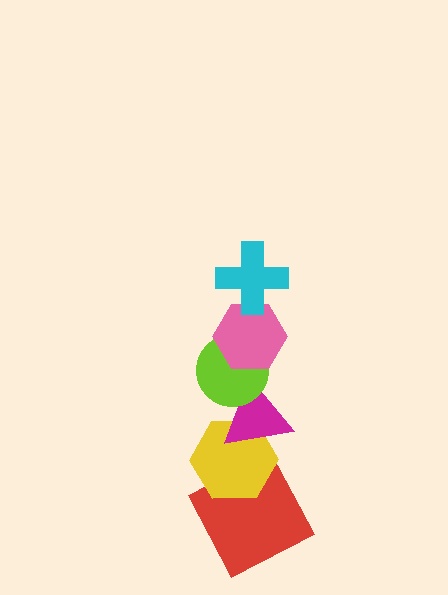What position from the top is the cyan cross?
The cyan cross is 1st from the top.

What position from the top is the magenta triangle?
The magenta triangle is 4th from the top.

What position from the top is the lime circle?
The lime circle is 3rd from the top.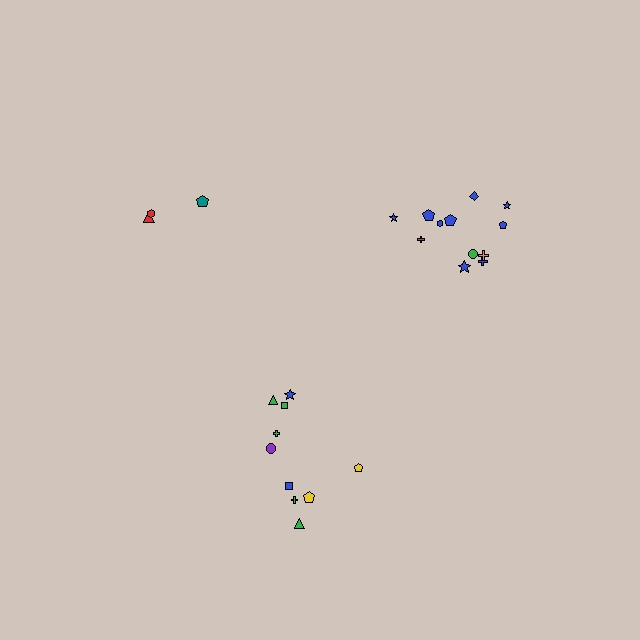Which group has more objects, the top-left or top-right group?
The top-right group.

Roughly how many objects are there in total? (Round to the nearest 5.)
Roughly 25 objects in total.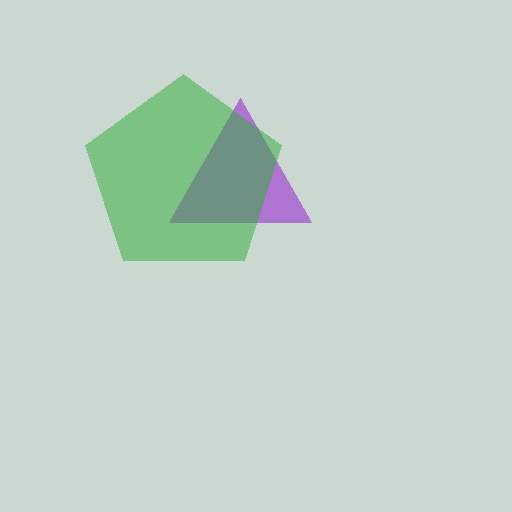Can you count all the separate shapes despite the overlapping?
Yes, there are 2 separate shapes.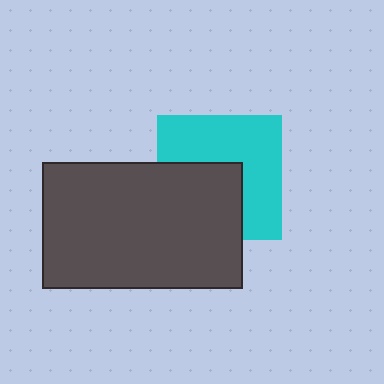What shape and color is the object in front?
The object in front is a dark gray rectangle.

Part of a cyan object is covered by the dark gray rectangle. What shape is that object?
It is a square.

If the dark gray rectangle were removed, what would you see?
You would see the complete cyan square.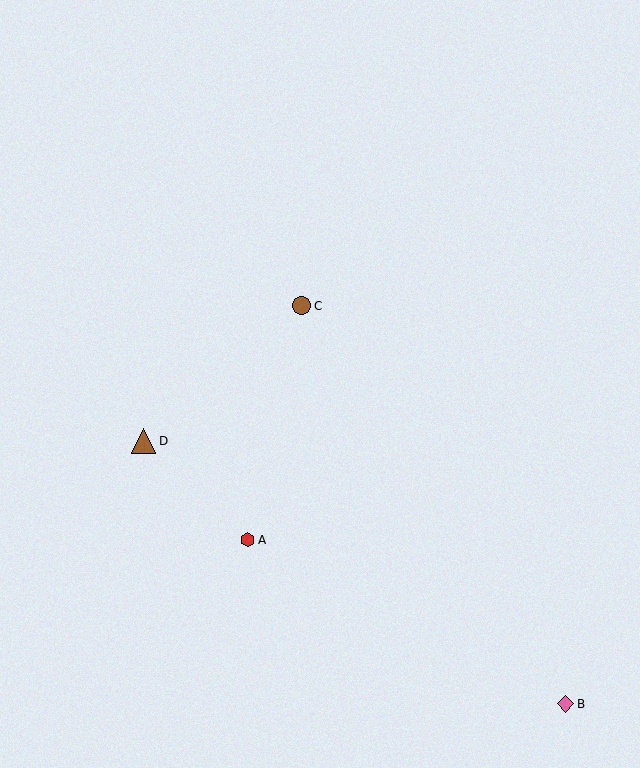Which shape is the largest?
The brown triangle (labeled D) is the largest.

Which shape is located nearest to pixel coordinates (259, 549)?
The red hexagon (labeled A) at (248, 540) is nearest to that location.